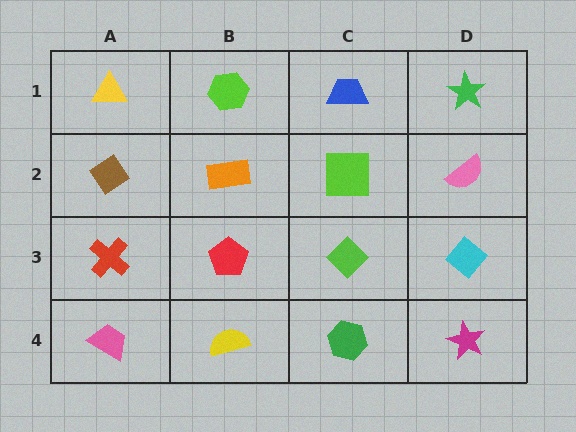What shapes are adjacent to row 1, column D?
A pink semicircle (row 2, column D), a blue trapezoid (row 1, column C).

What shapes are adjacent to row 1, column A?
A brown diamond (row 2, column A), a lime hexagon (row 1, column B).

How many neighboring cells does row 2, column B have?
4.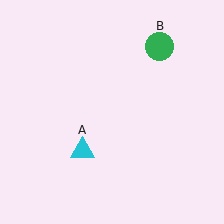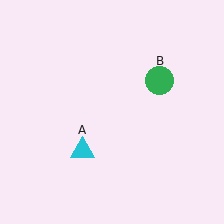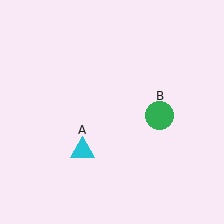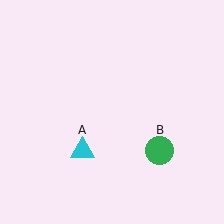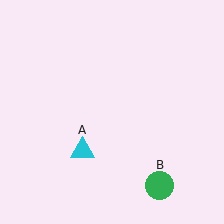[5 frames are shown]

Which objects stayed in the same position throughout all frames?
Cyan triangle (object A) remained stationary.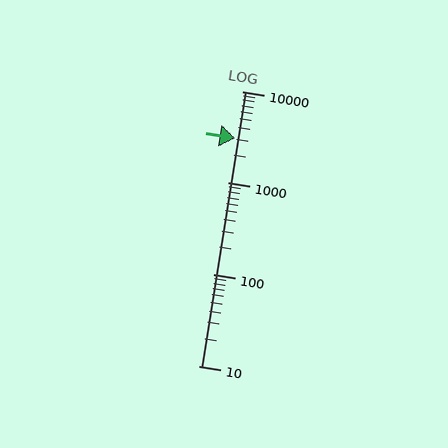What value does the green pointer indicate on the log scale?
The pointer indicates approximately 3100.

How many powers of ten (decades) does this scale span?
The scale spans 3 decades, from 10 to 10000.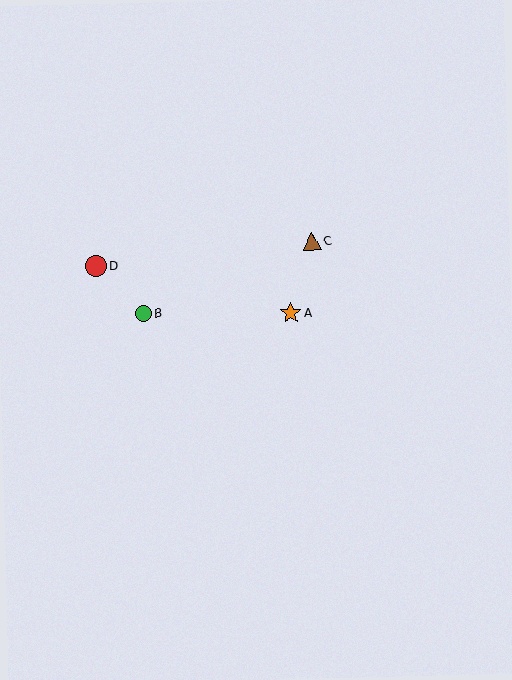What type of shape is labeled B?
Shape B is a green circle.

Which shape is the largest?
The red circle (labeled D) is the largest.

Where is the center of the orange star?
The center of the orange star is at (291, 313).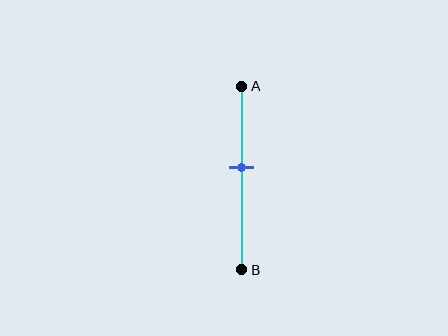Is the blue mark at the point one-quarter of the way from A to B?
No, the mark is at about 45% from A, not at the 25% one-quarter point.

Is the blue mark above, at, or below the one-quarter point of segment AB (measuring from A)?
The blue mark is below the one-quarter point of segment AB.